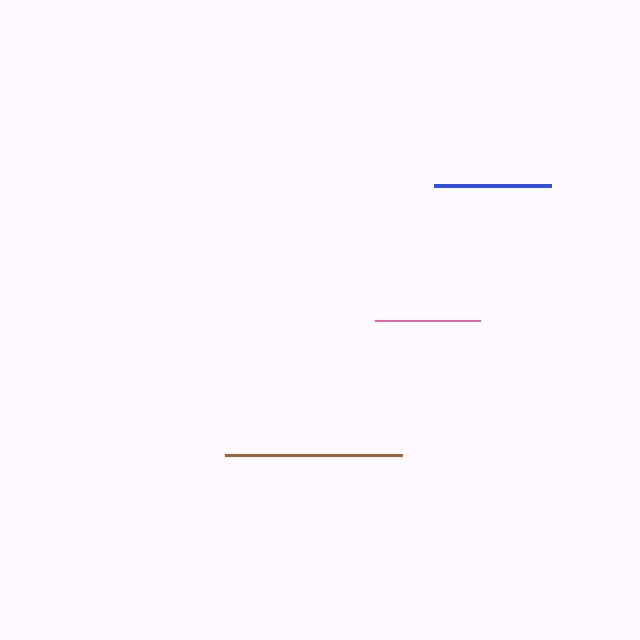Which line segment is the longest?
The brown line is the longest at approximately 177 pixels.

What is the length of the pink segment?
The pink segment is approximately 105 pixels long.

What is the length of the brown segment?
The brown segment is approximately 177 pixels long.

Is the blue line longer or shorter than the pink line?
The blue line is longer than the pink line.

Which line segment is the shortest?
The pink line is the shortest at approximately 105 pixels.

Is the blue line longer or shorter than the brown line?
The brown line is longer than the blue line.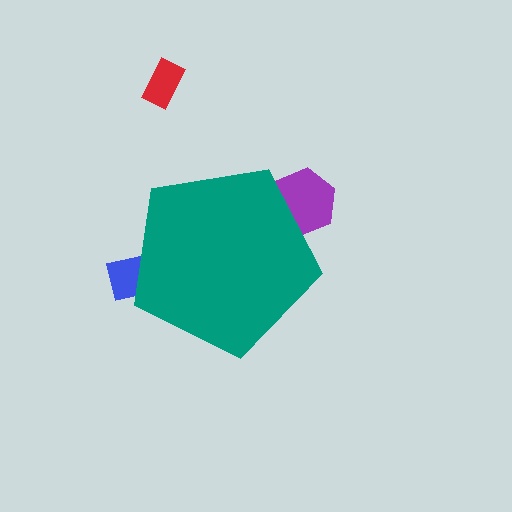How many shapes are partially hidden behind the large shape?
2 shapes are partially hidden.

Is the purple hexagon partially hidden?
Yes, the purple hexagon is partially hidden behind the teal pentagon.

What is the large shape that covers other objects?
A teal pentagon.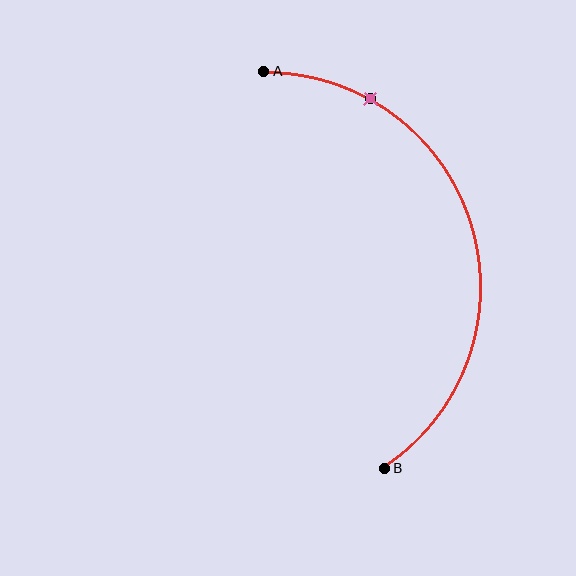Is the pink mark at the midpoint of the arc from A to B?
No. The pink mark lies on the arc but is closer to endpoint A. The arc midpoint would be at the point on the curve equidistant along the arc from both A and B.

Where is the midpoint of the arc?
The arc midpoint is the point on the curve farthest from the straight line joining A and B. It sits to the right of that line.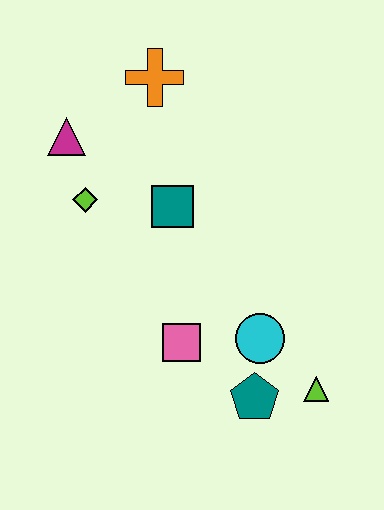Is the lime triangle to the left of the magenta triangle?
No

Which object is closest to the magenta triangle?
The lime diamond is closest to the magenta triangle.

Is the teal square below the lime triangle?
No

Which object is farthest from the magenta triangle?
The lime triangle is farthest from the magenta triangle.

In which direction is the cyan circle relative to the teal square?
The cyan circle is below the teal square.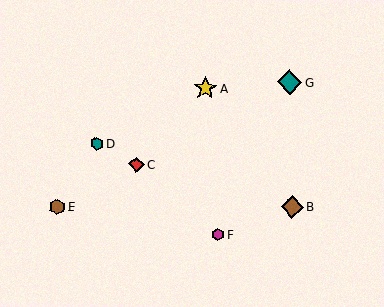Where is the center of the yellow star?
The center of the yellow star is at (205, 88).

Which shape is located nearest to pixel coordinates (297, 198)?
The brown diamond (labeled B) at (292, 207) is nearest to that location.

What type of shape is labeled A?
Shape A is a yellow star.